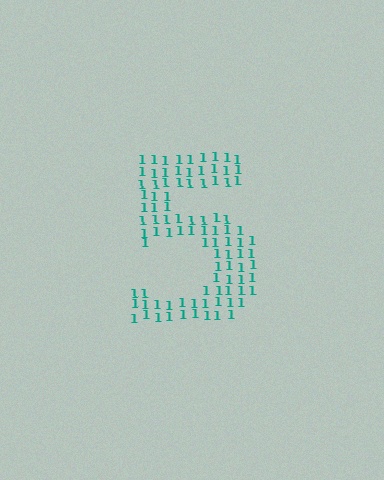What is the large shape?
The large shape is the digit 5.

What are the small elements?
The small elements are digit 1's.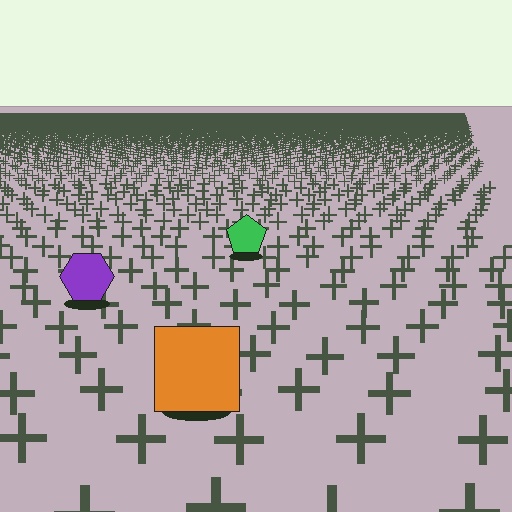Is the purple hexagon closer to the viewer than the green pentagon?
Yes. The purple hexagon is closer — you can tell from the texture gradient: the ground texture is coarser near it.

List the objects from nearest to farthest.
From nearest to farthest: the orange square, the purple hexagon, the green pentagon.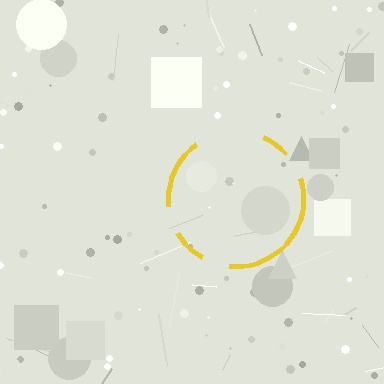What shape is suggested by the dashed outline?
The dashed outline suggests a circle.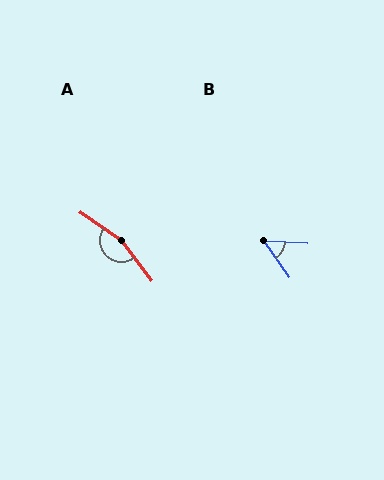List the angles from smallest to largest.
B (51°), A (161°).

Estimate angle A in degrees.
Approximately 161 degrees.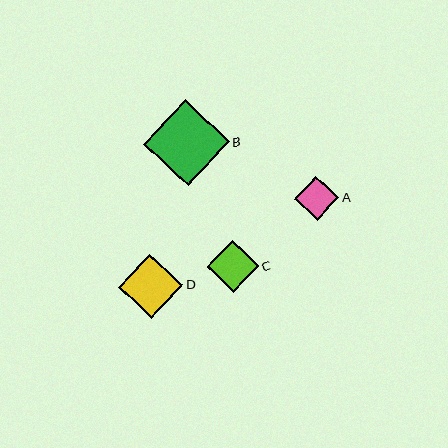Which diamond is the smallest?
Diamond A is the smallest with a size of approximately 44 pixels.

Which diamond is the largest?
Diamond B is the largest with a size of approximately 86 pixels.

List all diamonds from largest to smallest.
From largest to smallest: B, D, C, A.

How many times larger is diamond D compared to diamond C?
Diamond D is approximately 1.2 times the size of diamond C.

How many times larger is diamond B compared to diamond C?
Diamond B is approximately 1.6 times the size of diamond C.